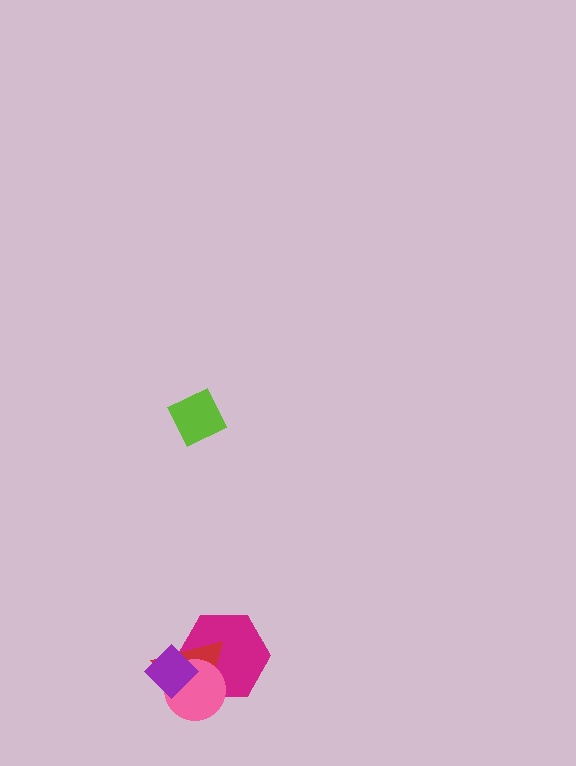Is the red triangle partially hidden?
Yes, it is partially covered by another shape.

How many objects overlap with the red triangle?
3 objects overlap with the red triangle.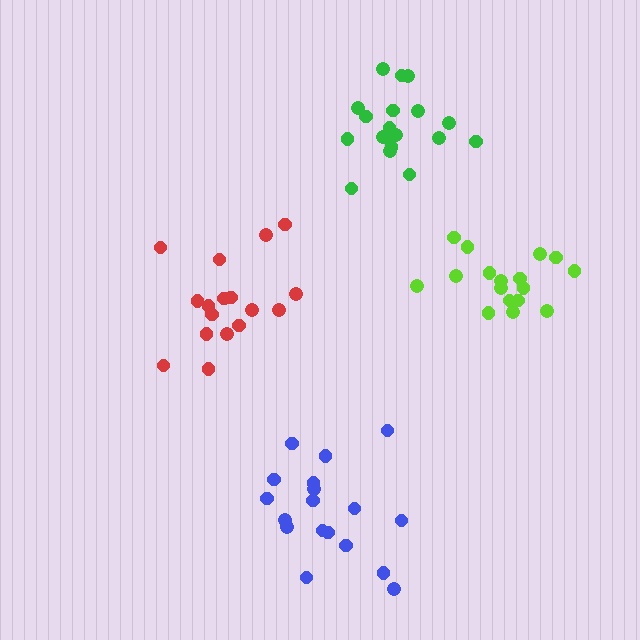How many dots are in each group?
Group 1: 17 dots, Group 2: 17 dots, Group 3: 18 dots, Group 4: 19 dots (71 total).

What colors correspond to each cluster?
The clusters are colored: red, lime, blue, green.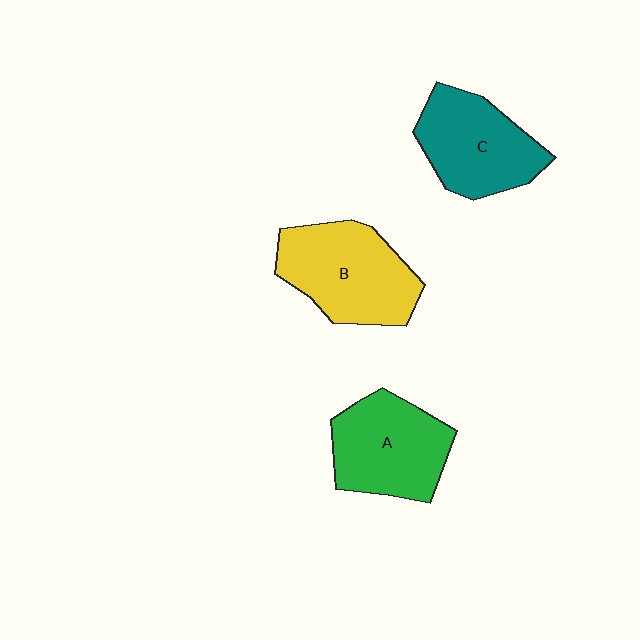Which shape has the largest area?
Shape B (yellow).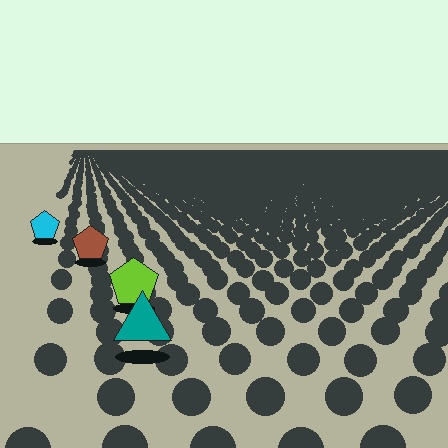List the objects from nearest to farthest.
From nearest to farthest: the teal triangle, the lime pentagon, the brown pentagon, the cyan pentagon.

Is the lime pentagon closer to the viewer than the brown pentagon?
Yes. The lime pentagon is closer — you can tell from the texture gradient: the ground texture is coarser near it.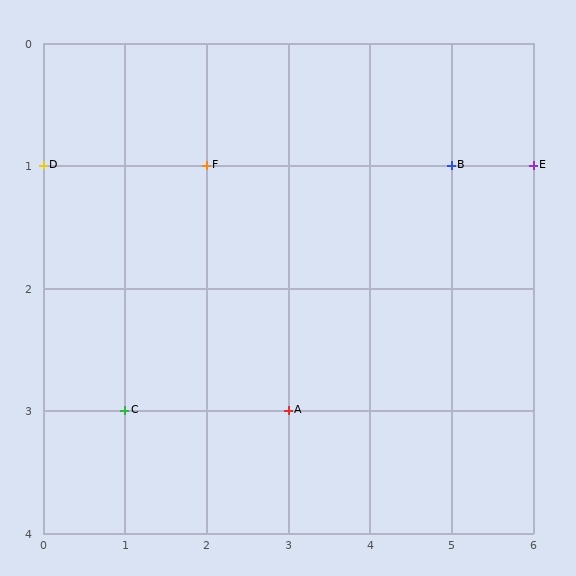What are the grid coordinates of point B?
Point B is at grid coordinates (5, 1).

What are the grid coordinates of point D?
Point D is at grid coordinates (0, 1).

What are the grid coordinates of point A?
Point A is at grid coordinates (3, 3).